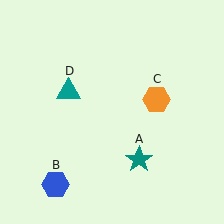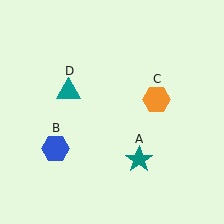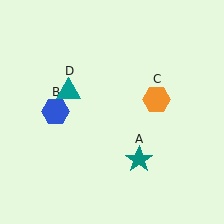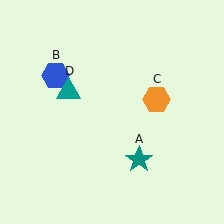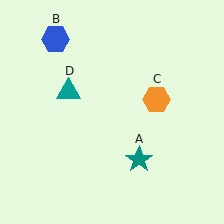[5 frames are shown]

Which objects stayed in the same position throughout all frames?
Teal star (object A) and orange hexagon (object C) and teal triangle (object D) remained stationary.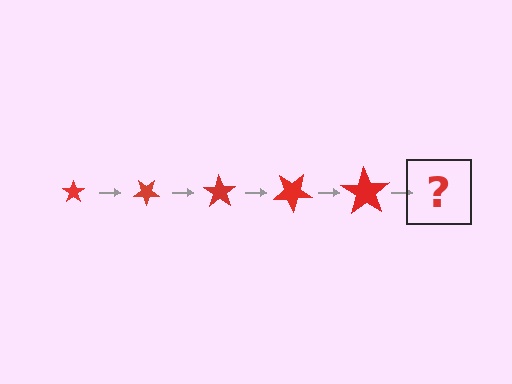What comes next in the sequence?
The next element should be a star, larger than the previous one and rotated 175 degrees from the start.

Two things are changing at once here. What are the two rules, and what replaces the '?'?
The two rules are that the star grows larger each step and it rotates 35 degrees each step. The '?' should be a star, larger than the previous one and rotated 175 degrees from the start.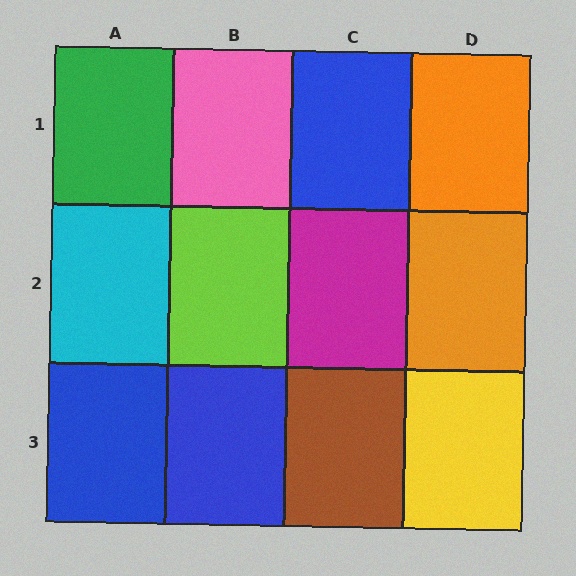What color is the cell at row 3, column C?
Brown.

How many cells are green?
1 cell is green.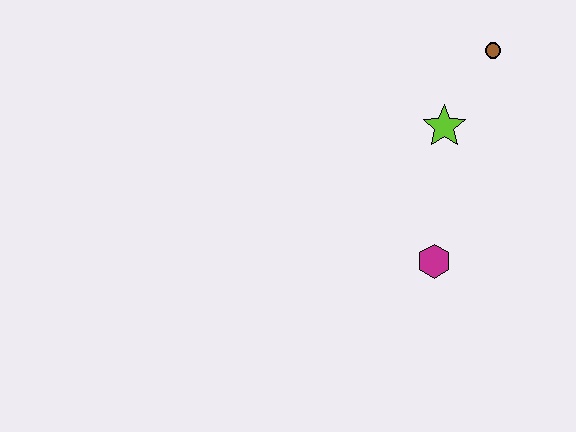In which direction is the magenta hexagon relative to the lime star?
The magenta hexagon is below the lime star.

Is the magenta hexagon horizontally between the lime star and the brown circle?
No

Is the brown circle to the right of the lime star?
Yes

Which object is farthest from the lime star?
The magenta hexagon is farthest from the lime star.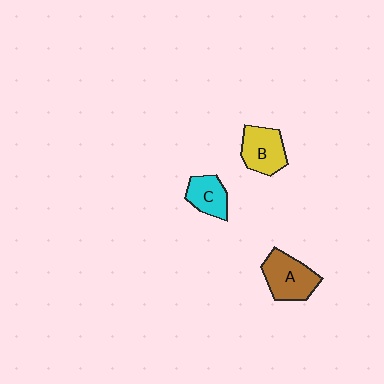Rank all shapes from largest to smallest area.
From largest to smallest: A (brown), B (yellow), C (cyan).